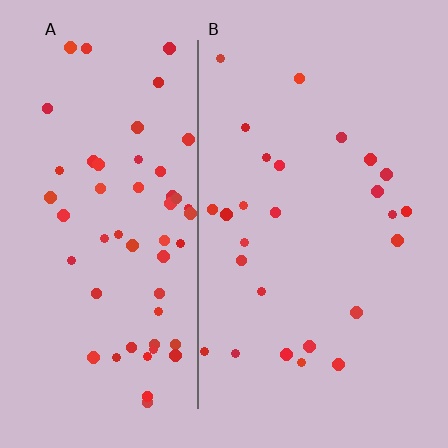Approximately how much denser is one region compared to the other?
Approximately 2.1× — region A over region B.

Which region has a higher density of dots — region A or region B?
A (the left).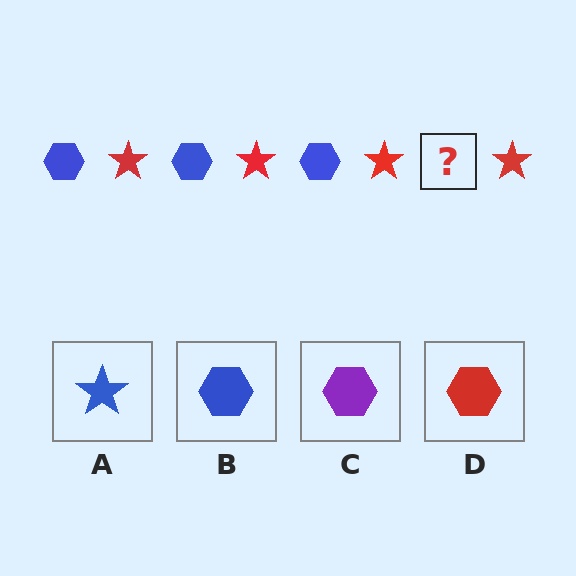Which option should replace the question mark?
Option B.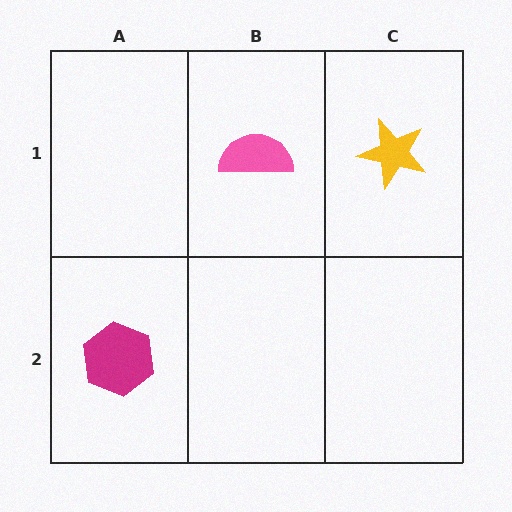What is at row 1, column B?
A pink semicircle.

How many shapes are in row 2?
1 shape.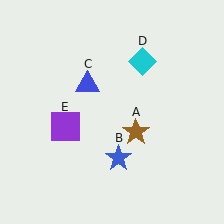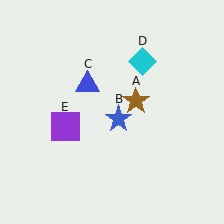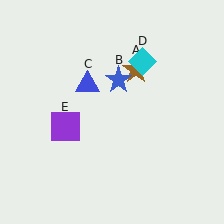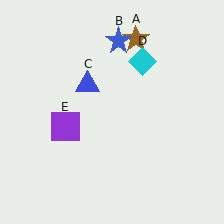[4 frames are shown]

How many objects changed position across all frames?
2 objects changed position: brown star (object A), blue star (object B).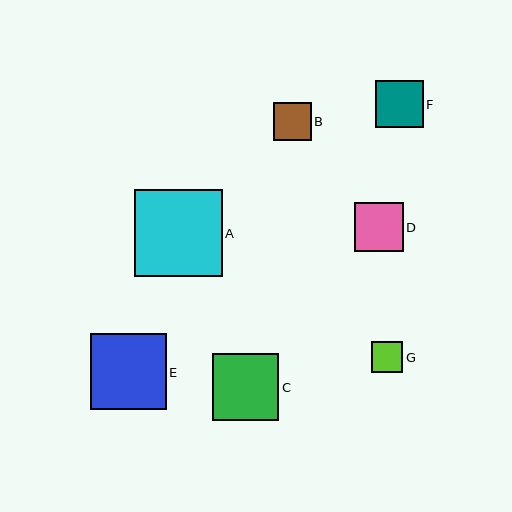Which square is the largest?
Square A is the largest with a size of approximately 87 pixels.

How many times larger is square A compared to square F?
Square A is approximately 1.8 times the size of square F.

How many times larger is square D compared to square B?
Square D is approximately 1.3 times the size of square B.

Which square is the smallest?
Square G is the smallest with a size of approximately 31 pixels.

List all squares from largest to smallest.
From largest to smallest: A, E, C, D, F, B, G.